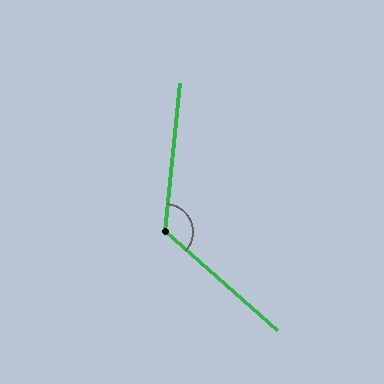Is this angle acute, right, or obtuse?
It is obtuse.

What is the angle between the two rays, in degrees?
Approximately 125 degrees.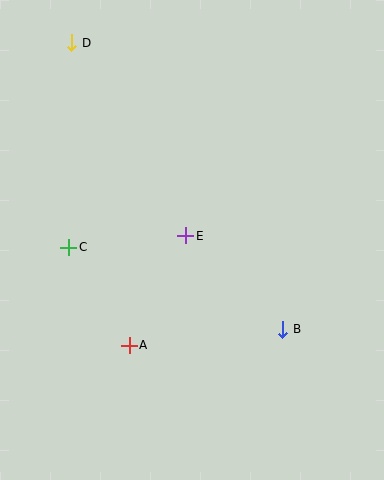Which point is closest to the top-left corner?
Point D is closest to the top-left corner.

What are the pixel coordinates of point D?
Point D is at (72, 43).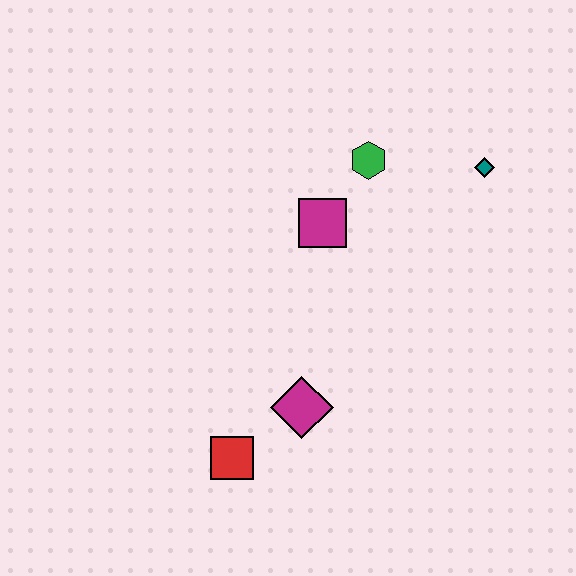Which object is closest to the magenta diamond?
The red square is closest to the magenta diamond.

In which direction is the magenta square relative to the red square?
The magenta square is above the red square.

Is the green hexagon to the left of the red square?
No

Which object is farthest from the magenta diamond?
The teal diamond is farthest from the magenta diamond.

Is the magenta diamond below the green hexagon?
Yes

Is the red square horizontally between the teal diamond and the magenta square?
No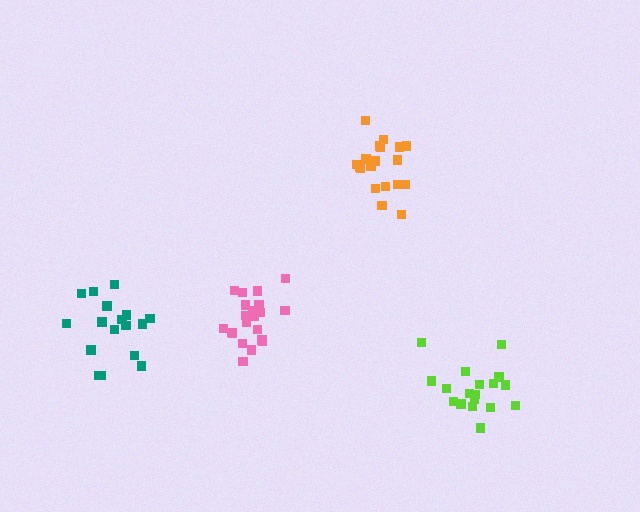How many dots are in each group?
Group 1: 17 dots, Group 2: 18 dots, Group 3: 21 dots, Group 4: 19 dots (75 total).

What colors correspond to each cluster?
The clusters are colored: teal, lime, pink, orange.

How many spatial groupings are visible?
There are 4 spatial groupings.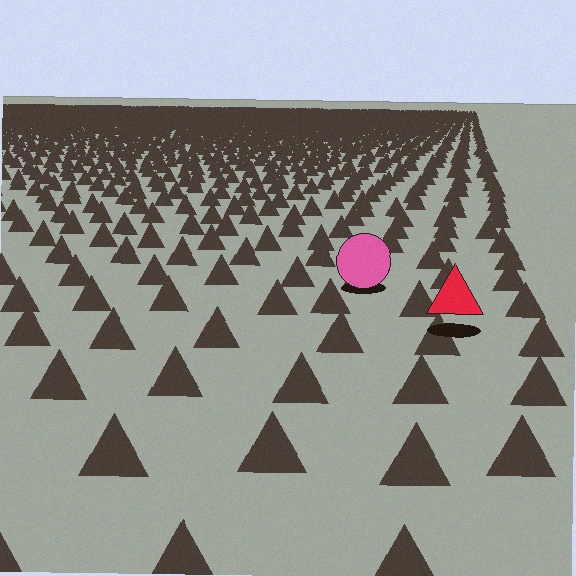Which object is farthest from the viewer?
The pink circle is farthest from the viewer. It appears smaller and the ground texture around it is denser.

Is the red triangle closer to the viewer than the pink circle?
Yes. The red triangle is closer — you can tell from the texture gradient: the ground texture is coarser near it.